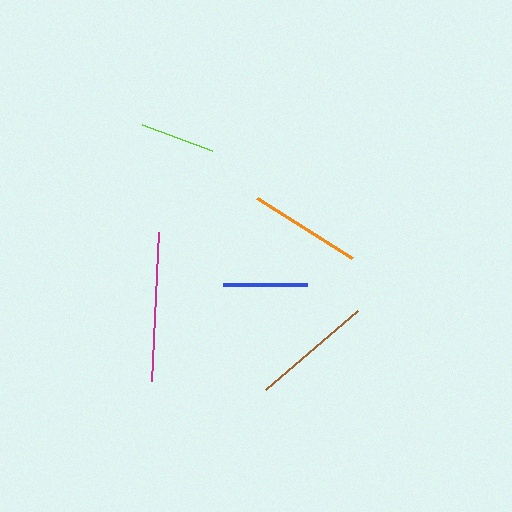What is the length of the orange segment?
The orange segment is approximately 112 pixels long.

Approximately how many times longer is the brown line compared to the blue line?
The brown line is approximately 1.5 times the length of the blue line.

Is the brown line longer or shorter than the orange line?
The brown line is longer than the orange line.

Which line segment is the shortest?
The lime line is the shortest at approximately 74 pixels.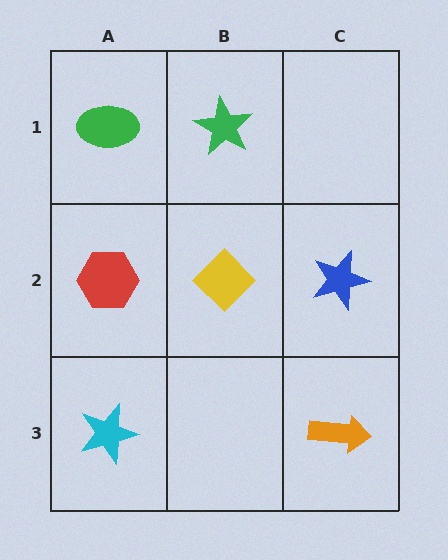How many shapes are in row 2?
3 shapes.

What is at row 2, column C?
A blue star.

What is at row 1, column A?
A green ellipse.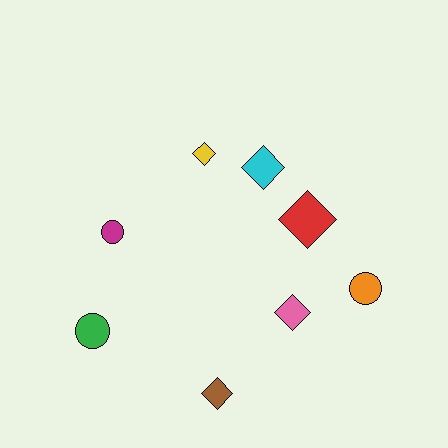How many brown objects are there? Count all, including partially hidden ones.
There is 1 brown object.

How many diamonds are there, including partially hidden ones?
There are 5 diamonds.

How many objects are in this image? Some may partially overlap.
There are 8 objects.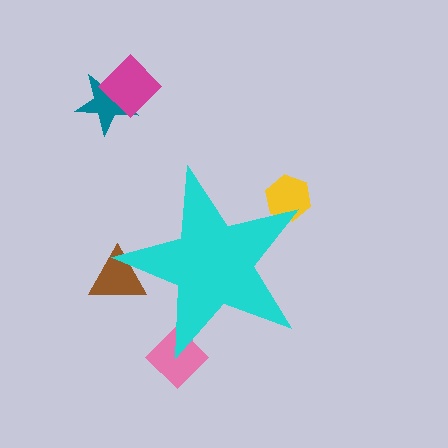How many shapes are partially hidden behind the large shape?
3 shapes are partially hidden.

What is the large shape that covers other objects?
A cyan star.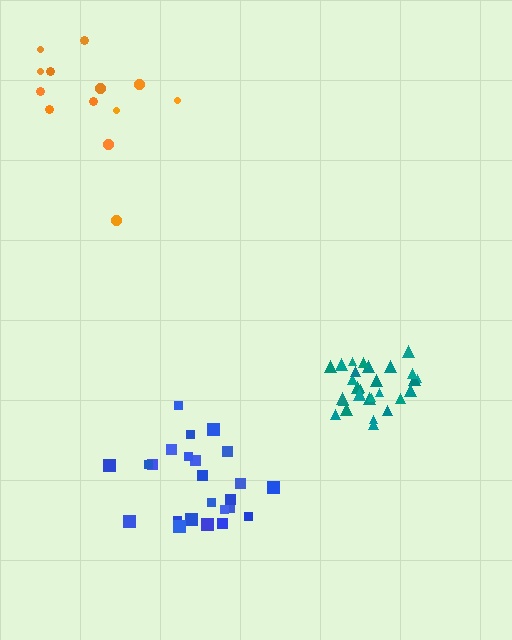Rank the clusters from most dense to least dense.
teal, blue, orange.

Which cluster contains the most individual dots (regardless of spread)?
Teal (29).